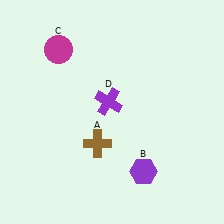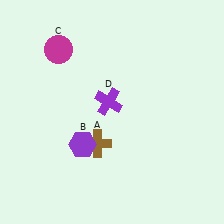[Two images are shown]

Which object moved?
The purple hexagon (B) moved left.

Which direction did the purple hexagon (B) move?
The purple hexagon (B) moved left.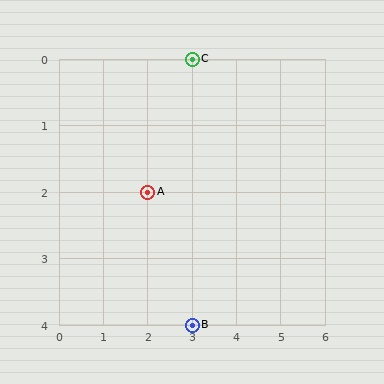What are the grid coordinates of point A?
Point A is at grid coordinates (2, 2).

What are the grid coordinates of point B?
Point B is at grid coordinates (3, 4).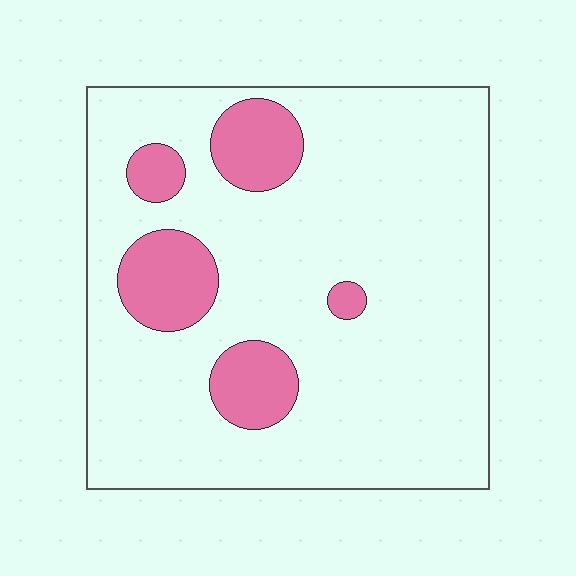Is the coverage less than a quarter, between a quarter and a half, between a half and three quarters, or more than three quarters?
Less than a quarter.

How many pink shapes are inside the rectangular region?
5.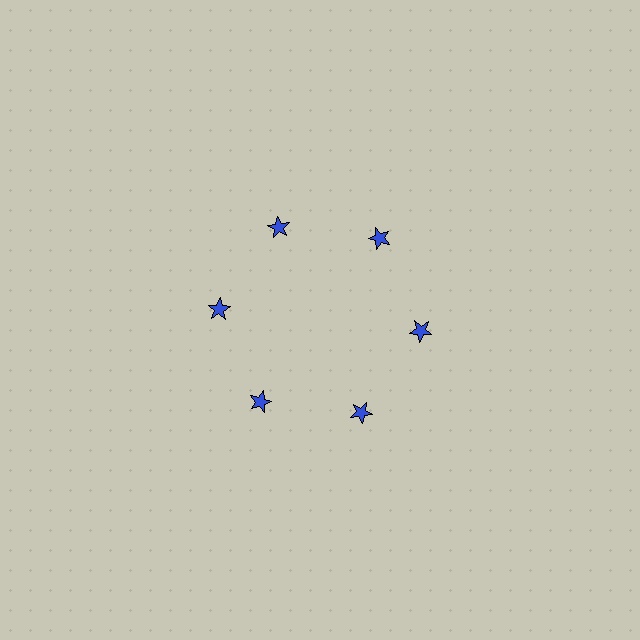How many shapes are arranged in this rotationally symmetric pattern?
There are 6 shapes, arranged in 6 groups of 1.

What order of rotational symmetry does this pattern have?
This pattern has 6-fold rotational symmetry.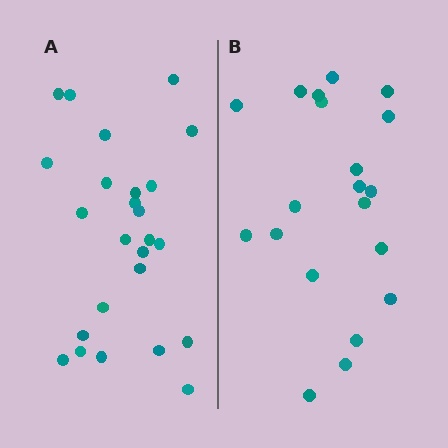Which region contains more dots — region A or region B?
Region A (the left region) has more dots.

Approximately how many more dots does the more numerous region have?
Region A has about 5 more dots than region B.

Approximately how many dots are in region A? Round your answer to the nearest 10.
About 20 dots. (The exact count is 25, which rounds to 20.)